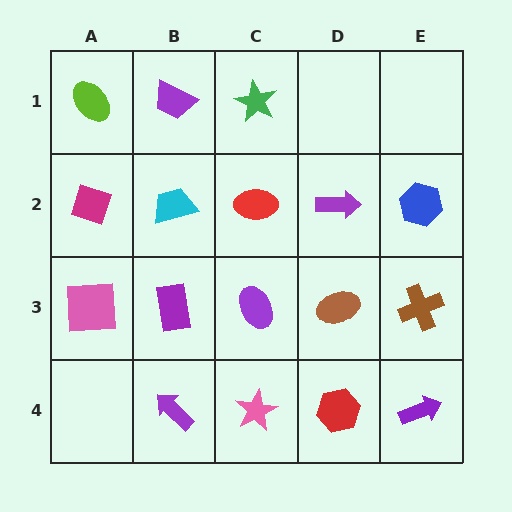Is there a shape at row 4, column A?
No, that cell is empty.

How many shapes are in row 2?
5 shapes.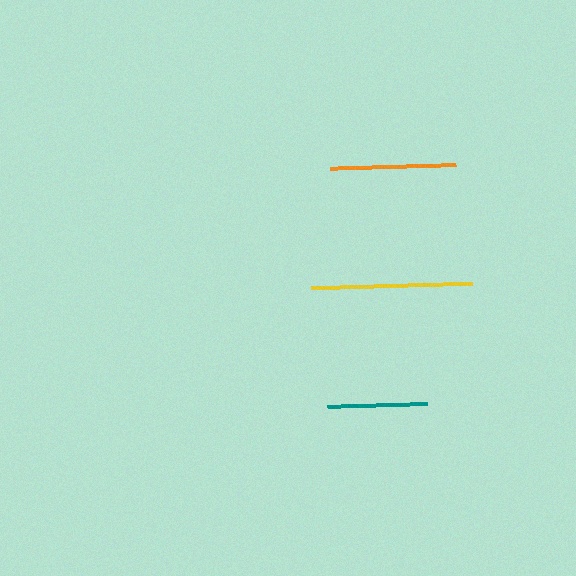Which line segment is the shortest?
The teal line is the shortest at approximately 100 pixels.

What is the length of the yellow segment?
The yellow segment is approximately 161 pixels long.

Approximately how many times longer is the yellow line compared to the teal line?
The yellow line is approximately 1.6 times the length of the teal line.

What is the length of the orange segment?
The orange segment is approximately 126 pixels long.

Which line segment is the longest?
The yellow line is the longest at approximately 161 pixels.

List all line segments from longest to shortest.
From longest to shortest: yellow, orange, teal.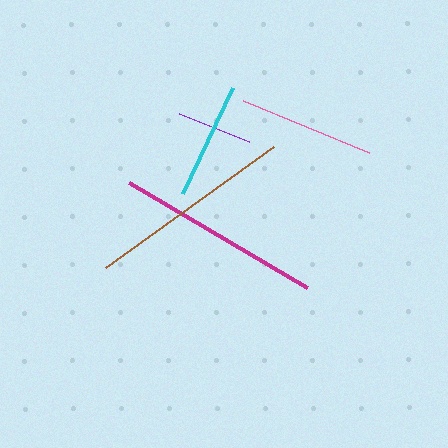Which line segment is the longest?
The magenta line is the longest at approximately 207 pixels.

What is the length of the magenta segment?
The magenta segment is approximately 207 pixels long.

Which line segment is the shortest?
The purple line is the shortest at approximately 75 pixels.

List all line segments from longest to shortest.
From longest to shortest: magenta, brown, pink, cyan, purple.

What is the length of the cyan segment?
The cyan segment is approximately 117 pixels long.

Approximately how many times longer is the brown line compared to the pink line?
The brown line is approximately 1.5 times the length of the pink line.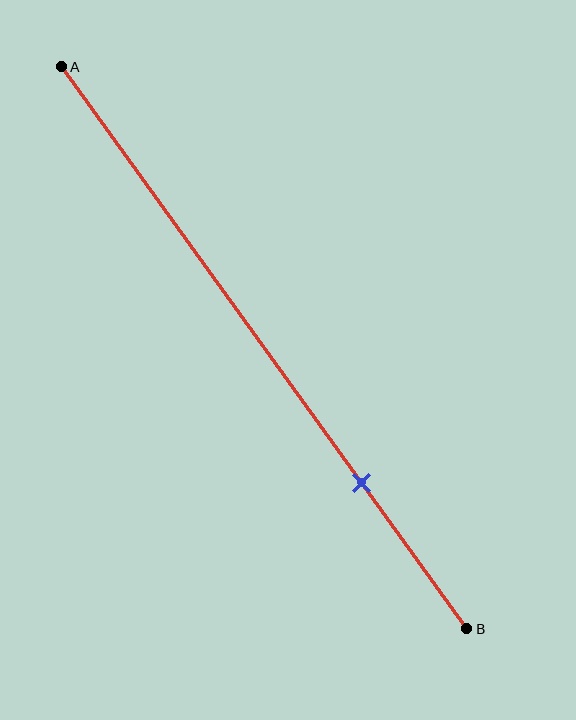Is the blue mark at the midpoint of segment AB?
No, the mark is at about 75% from A, not at the 50% midpoint.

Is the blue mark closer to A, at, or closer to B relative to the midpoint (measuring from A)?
The blue mark is closer to point B than the midpoint of segment AB.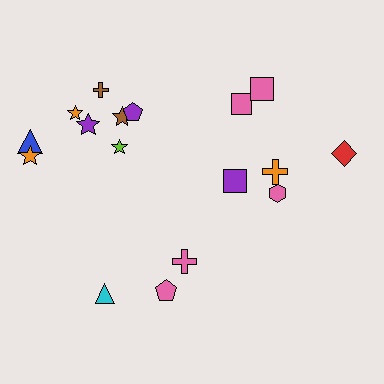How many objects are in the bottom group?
There are 3 objects.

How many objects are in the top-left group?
There are 8 objects.